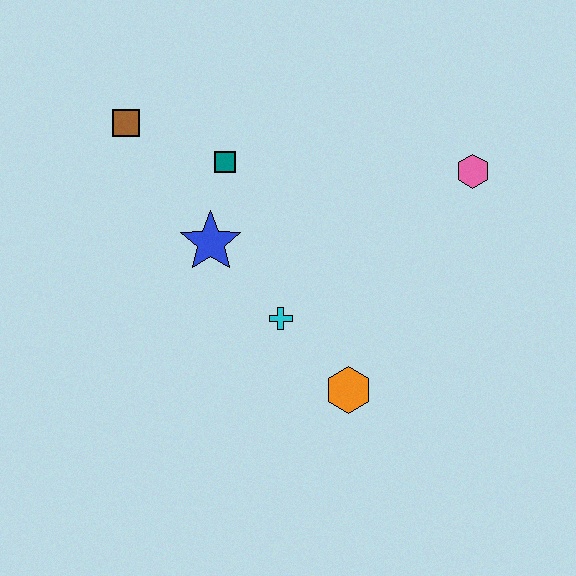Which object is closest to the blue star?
The teal square is closest to the blue star.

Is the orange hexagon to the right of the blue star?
Yes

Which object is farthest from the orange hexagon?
The brown square is farthest from the orange hexagon.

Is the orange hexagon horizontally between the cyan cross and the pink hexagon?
Yes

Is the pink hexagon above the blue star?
Yes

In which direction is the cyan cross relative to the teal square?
The cyan cross is below the teal square.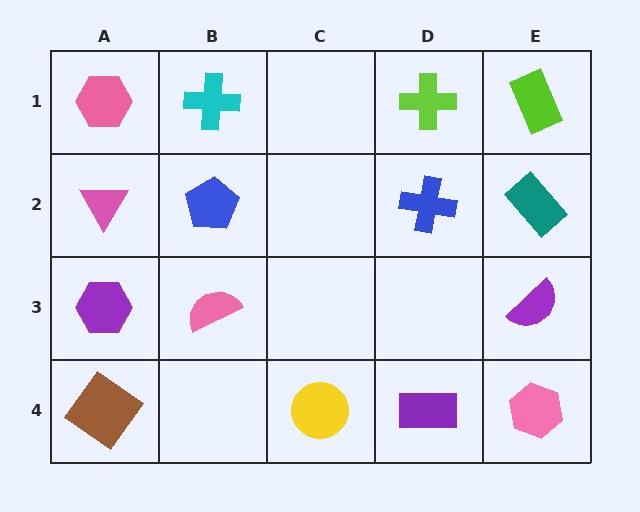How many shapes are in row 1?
4 shapes.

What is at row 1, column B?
A cyan cross.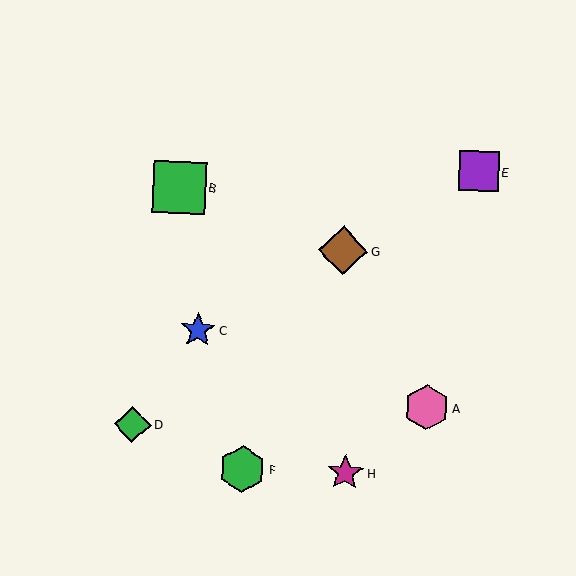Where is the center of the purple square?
The center of the purple square is at (479, 171).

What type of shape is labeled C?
Shape C is a blue star.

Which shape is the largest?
The green square (labeled B) is the largest.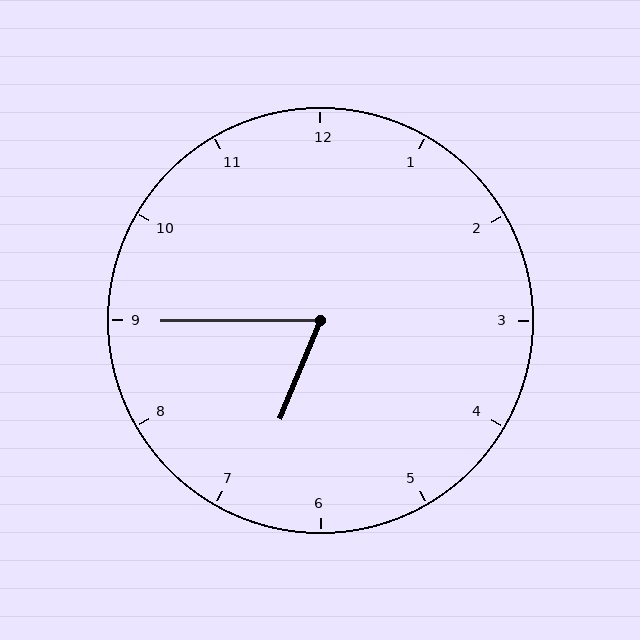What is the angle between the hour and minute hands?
Approximately 68 degrees.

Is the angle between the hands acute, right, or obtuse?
It is acute.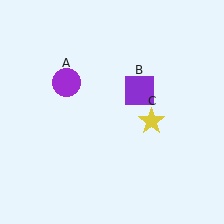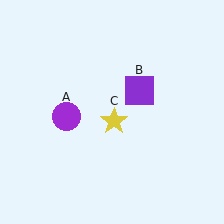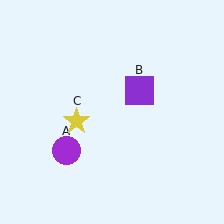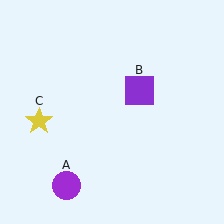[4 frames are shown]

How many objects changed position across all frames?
2 objects changed position: purple circle (object A), yellow star (object C).